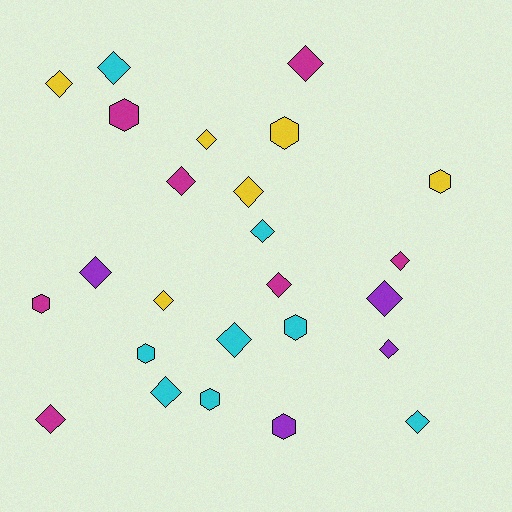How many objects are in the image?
There are 25 objects.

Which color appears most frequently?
Cyan, with 8 objects.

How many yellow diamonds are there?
There are 4 yellow diamonds.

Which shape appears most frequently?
Diamond, with 17 objects.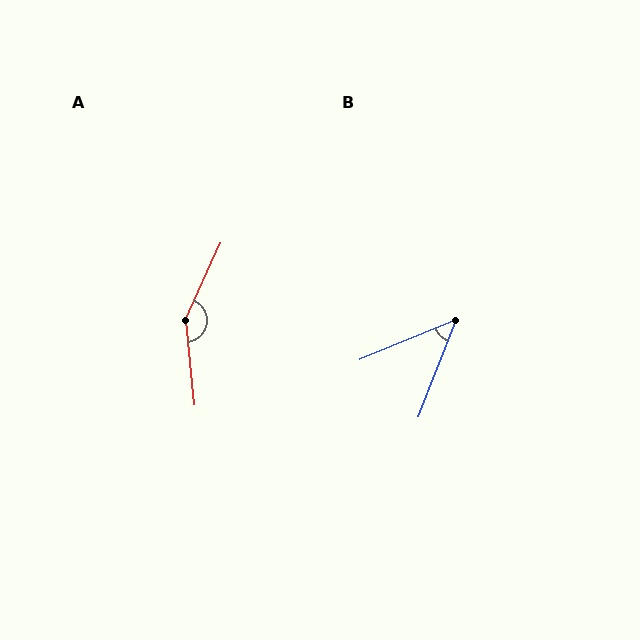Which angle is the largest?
A, at approximately 150 degrees.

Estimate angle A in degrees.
Approximately 150 degrees.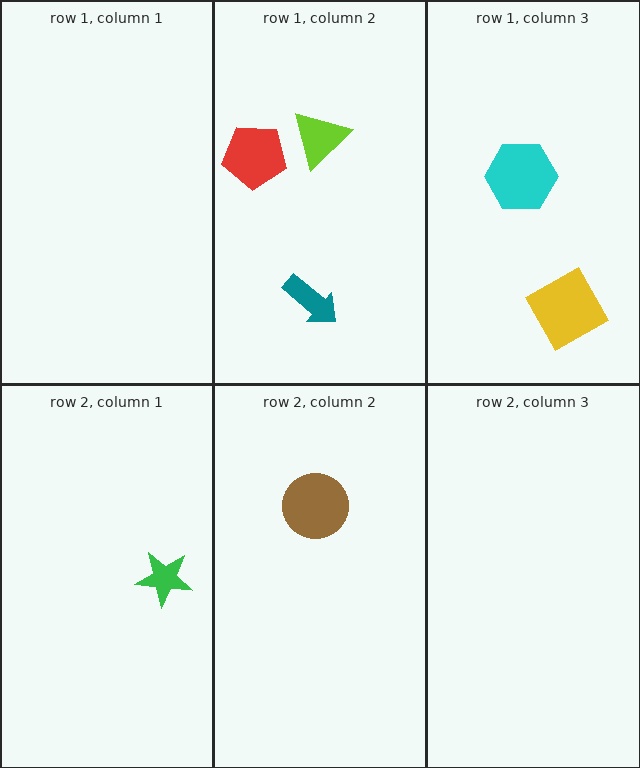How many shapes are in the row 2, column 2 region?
1.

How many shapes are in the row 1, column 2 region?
3.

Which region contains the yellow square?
The row 1, column 3 region.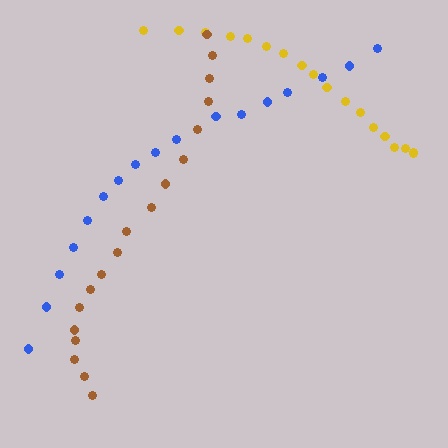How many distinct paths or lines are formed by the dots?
There are 3 distinct paths.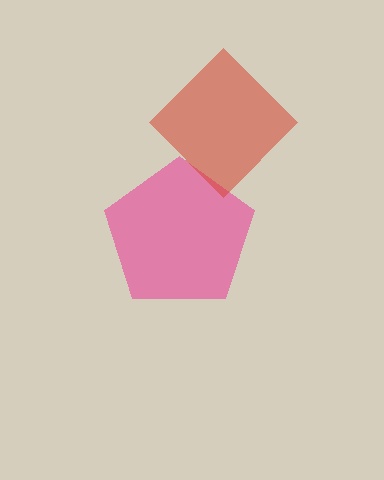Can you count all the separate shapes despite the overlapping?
Yes, there are 2 separate shapes.